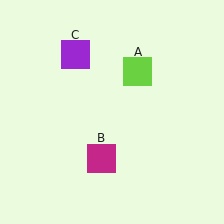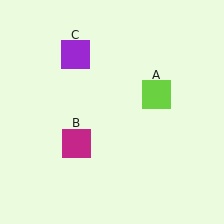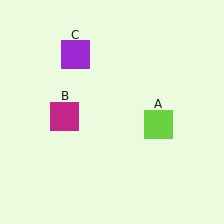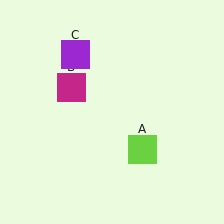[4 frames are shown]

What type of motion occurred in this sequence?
The lime square (object A), magenta square (object B) rotated clockwise around the center of the scene.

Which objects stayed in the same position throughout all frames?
Purple square (object C) remained stationary.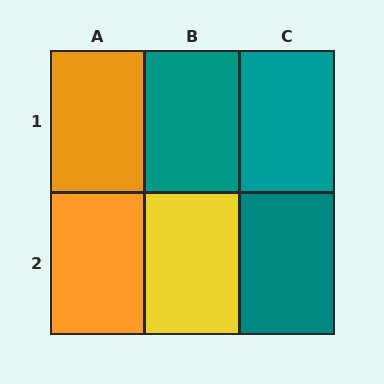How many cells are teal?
3 cells are teal.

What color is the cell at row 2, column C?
Teal.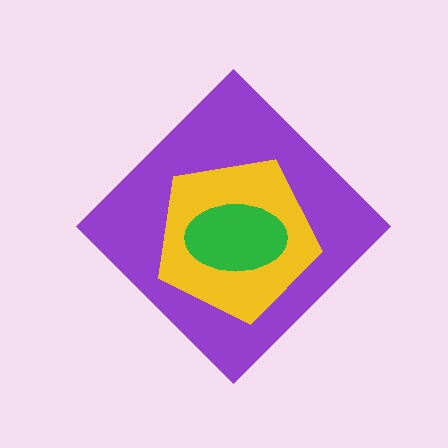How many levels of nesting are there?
3.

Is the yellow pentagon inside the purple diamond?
Yes.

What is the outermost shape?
The purple diamond.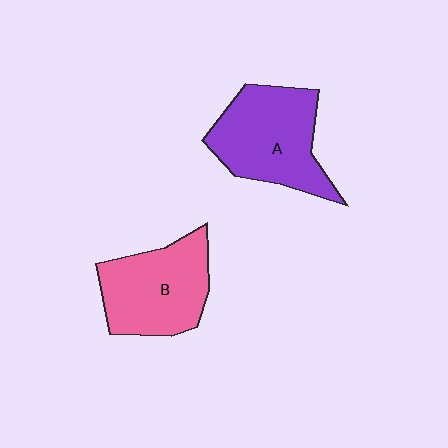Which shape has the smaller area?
Shape B (pink).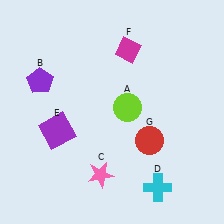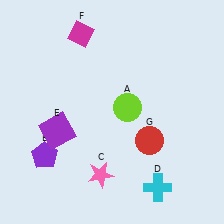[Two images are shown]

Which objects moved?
The objects that moved are: the purple pentagon (B), the magenta diamond (F).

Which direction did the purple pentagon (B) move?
The purple pentagon (B) moved down.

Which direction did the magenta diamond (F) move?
The magenta diamond (F) moved left.